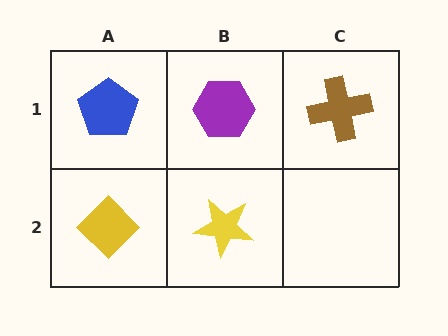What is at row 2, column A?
A yellow diamond.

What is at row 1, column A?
A blue pentagon.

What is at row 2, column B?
A yellow star.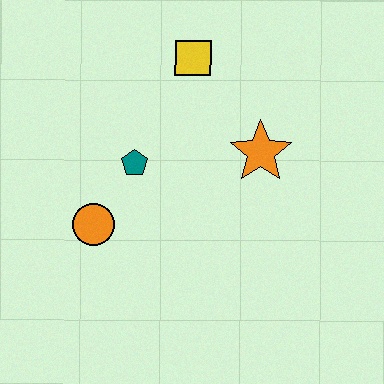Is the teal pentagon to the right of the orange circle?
Yes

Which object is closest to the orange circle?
The teal pentagon is closest to the orange circle.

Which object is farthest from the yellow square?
The orange circle is farthest from the yellow square.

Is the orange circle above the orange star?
No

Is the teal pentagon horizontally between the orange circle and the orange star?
Yes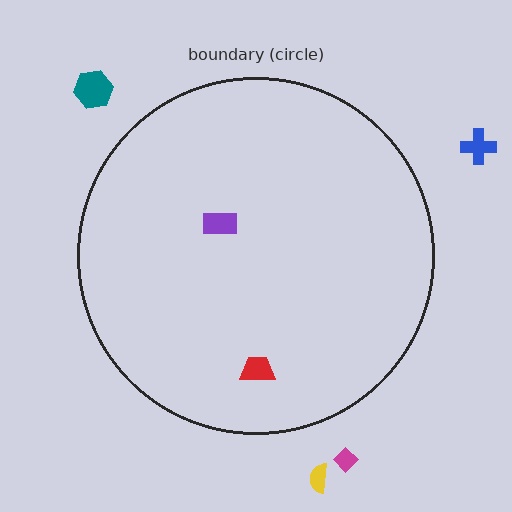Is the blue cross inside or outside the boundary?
Outside.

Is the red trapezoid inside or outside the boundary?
Inside.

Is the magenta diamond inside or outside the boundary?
Outside.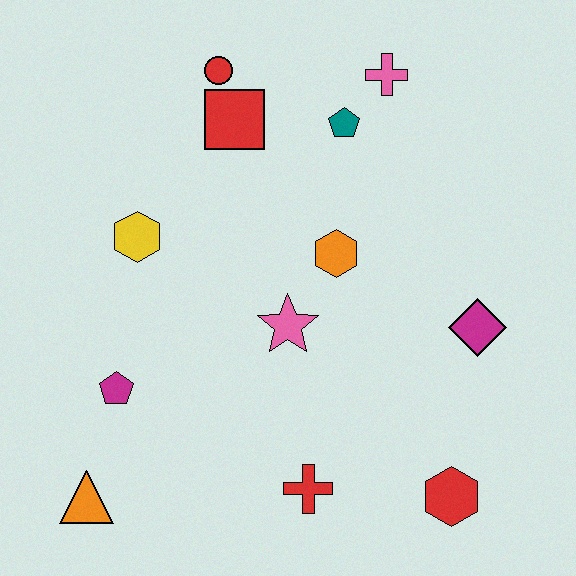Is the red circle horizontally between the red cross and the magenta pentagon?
Yes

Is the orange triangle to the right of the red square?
No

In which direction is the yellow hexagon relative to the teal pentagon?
The yellow hexagon is to the left of the teal pentagon.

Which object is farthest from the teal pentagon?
The orange triangle is farthest from the teal pentagon.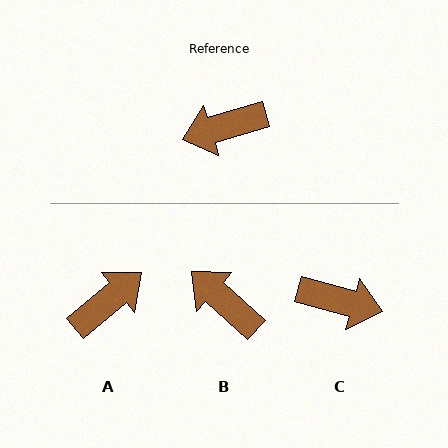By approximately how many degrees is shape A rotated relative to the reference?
Approximately 156 degrees clockwise.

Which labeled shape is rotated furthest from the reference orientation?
A, about 156 degrees away.